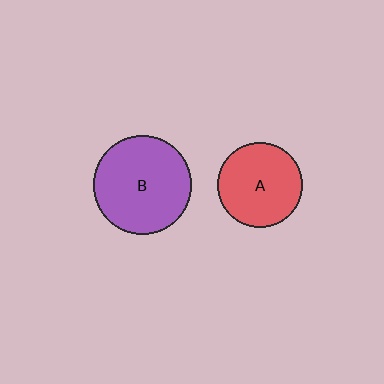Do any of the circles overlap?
No, none of the circles overlap.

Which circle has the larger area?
Circle B (purple).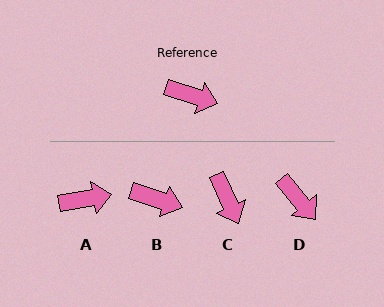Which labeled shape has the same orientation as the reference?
B.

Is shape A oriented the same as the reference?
No, it is off by about 28 degrees.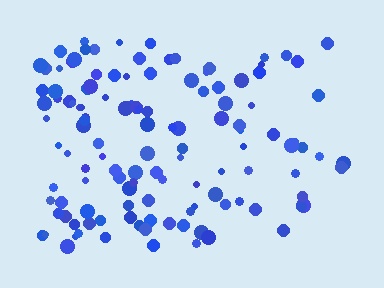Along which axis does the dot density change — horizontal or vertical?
Horizontal.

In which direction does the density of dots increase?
From right to left, with the left side densest.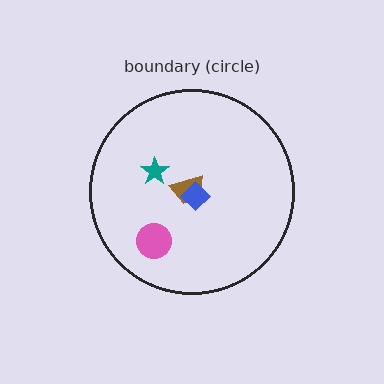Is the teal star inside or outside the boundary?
Inside.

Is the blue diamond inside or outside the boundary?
Inside.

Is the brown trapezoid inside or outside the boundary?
Inside.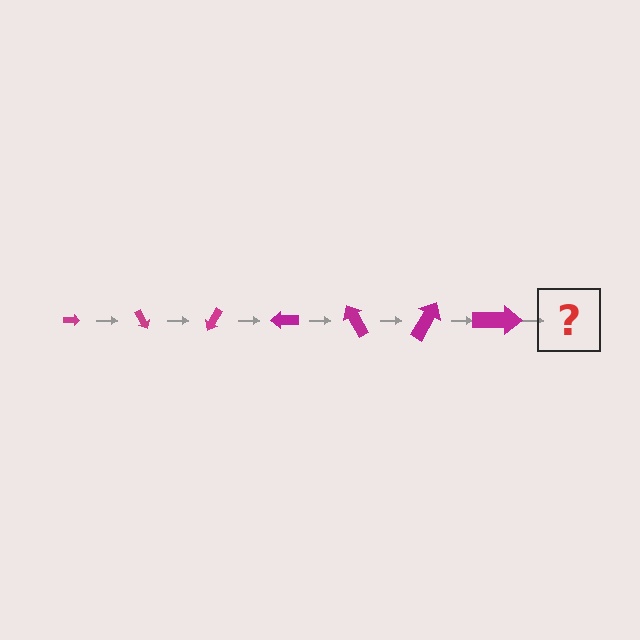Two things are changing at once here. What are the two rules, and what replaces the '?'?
The two rules are that the arrow grows larger each step and it rotates 60 degrees each step. The '?' should be an arrow, larger than the previous one and rotated 420 degrees from the start.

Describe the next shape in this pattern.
It should be an arrow, larger than the previous one and rotated 420 degrees from the start.